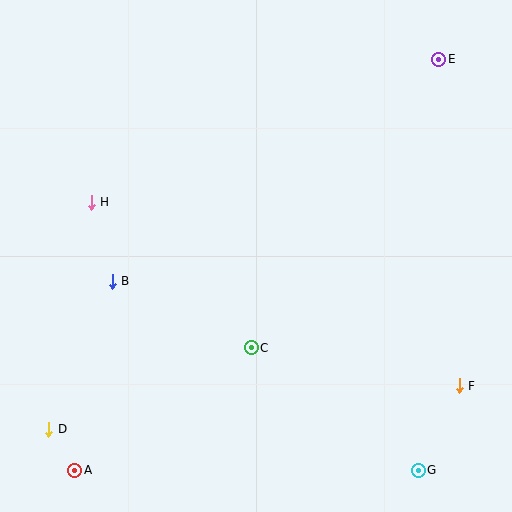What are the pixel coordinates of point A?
Point A is at (75, 470).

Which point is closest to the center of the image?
Point C at (251, 348) is closest to the center.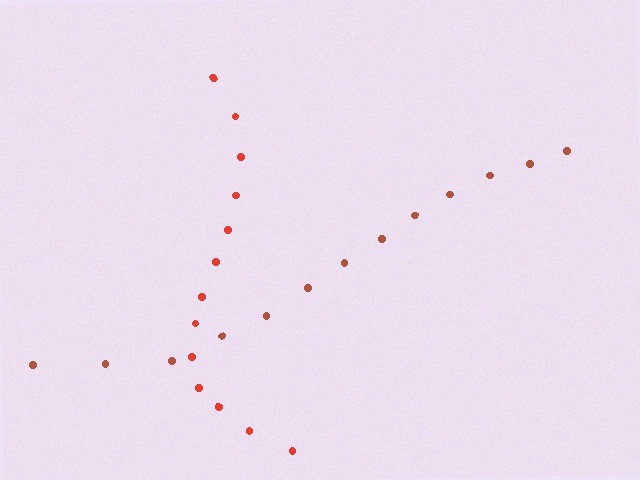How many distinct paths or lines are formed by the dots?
There are 2 distinct paths.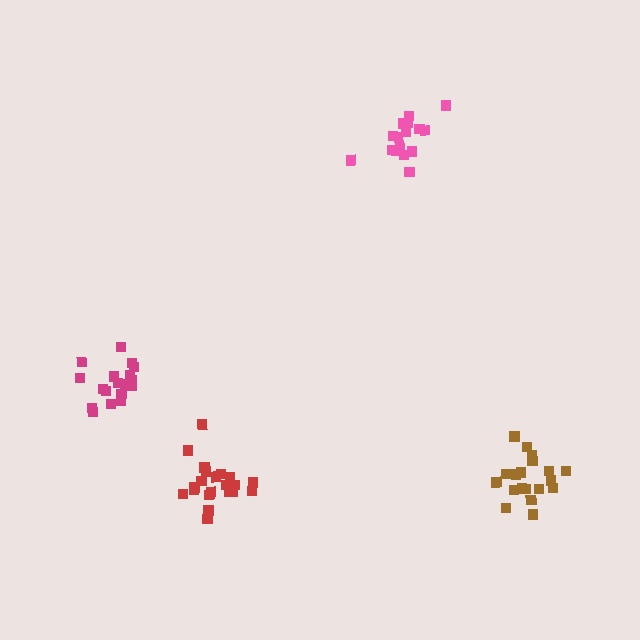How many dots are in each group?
Group 1: 21 dots, Group 2: 18 dots, Group 3: 17 dots, Group 4: 19 dots (75 total).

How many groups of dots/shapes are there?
There are 4 groups.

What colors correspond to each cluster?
The clusters are colored: red, magenta, pink, brown.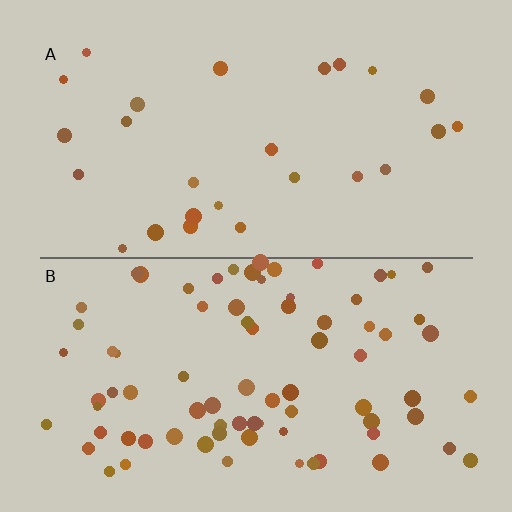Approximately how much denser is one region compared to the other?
Approximately 3.0× — region B over region A.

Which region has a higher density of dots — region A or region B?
B (the bottom).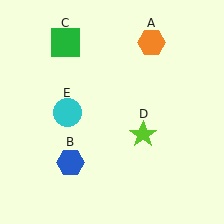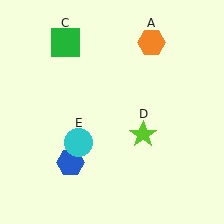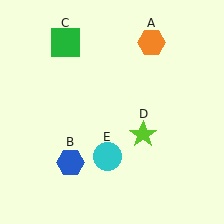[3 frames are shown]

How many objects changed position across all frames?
1 object changed position: cyan circle (object E).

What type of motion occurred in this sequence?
The cyan circle (object E) rotated counterclockwise around the center of the scene.